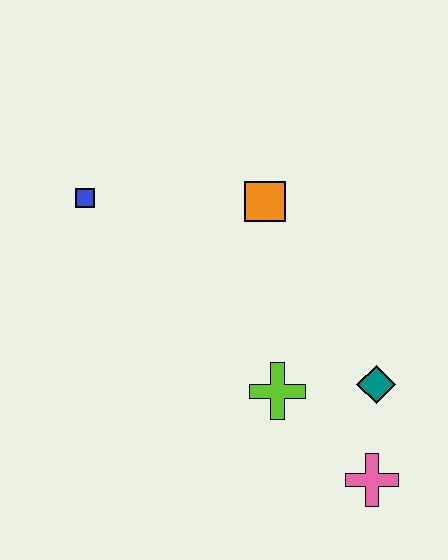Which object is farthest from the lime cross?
The blue square is farthest from the lime cross.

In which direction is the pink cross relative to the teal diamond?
The pink cross is below the teal diamond.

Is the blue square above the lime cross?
Yes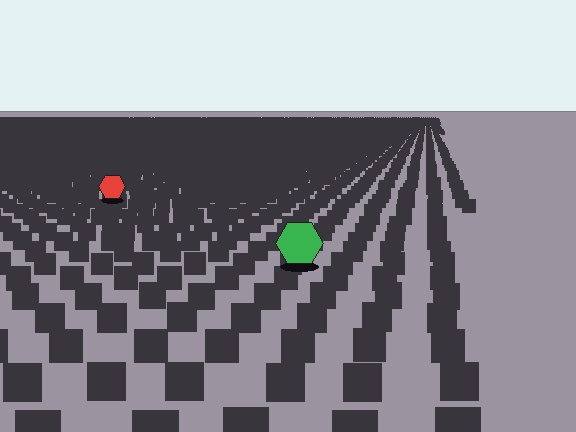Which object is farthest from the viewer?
The red hexagon is farthest from the viewer. It appears smaller and the ground texture around it is denser.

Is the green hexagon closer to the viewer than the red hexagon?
Yes. The green hexagon is closer — you can tell from the texture gradient: the ground texture is coarser near it.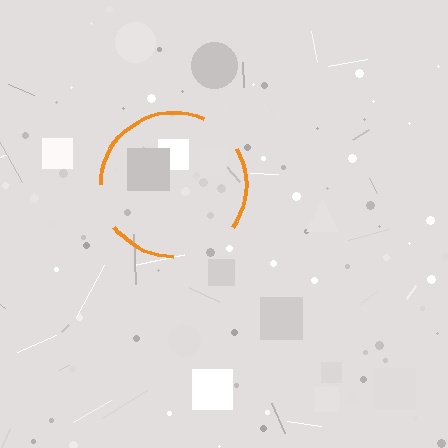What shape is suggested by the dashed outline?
The dashed outline suggests a circle.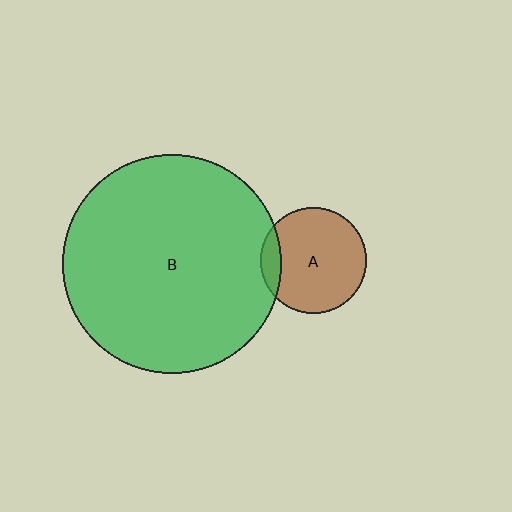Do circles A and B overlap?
Yes.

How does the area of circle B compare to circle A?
Approximately 4.3 times.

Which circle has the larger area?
Circle B (green).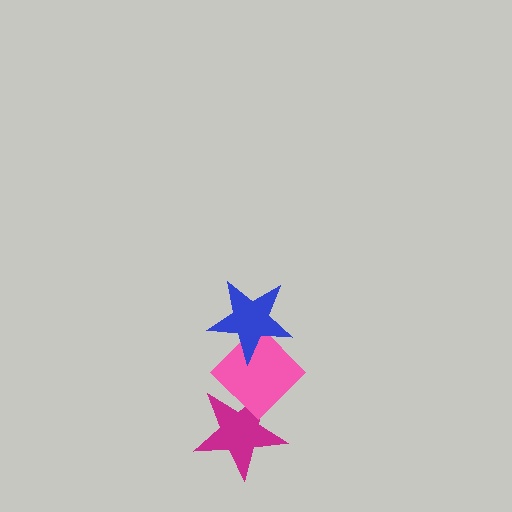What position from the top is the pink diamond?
The pink diamond is 2nd from the top.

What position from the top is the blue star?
The blue star is 1st from the top.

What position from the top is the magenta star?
The magenta star is 3rd from the top.